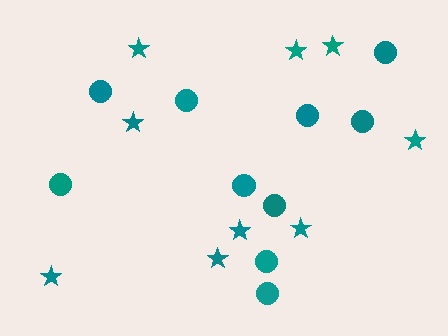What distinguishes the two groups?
There are 2 groups: one group of circles (10) and one group of stars (9).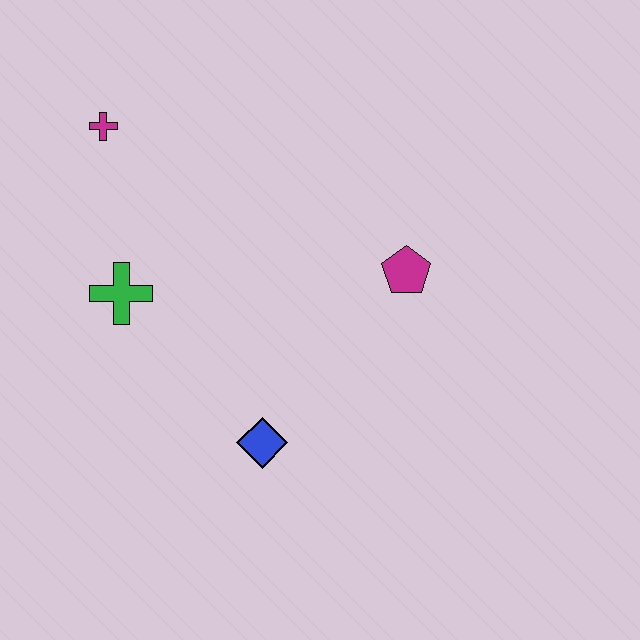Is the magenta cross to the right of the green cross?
No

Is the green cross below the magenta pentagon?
Yes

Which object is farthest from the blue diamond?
The magenta cross is farthest from the blue diamond.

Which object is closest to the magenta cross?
The green cross is closest to the magenta cross.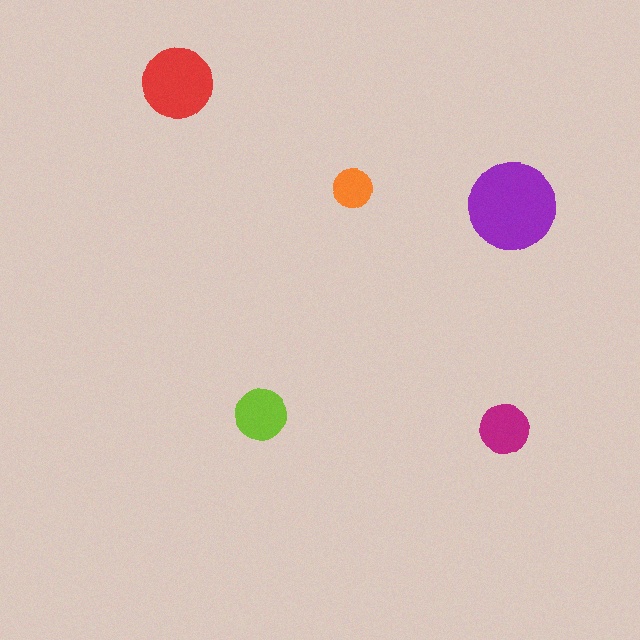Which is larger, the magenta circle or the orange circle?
The magenta one.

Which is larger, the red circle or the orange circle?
The red one.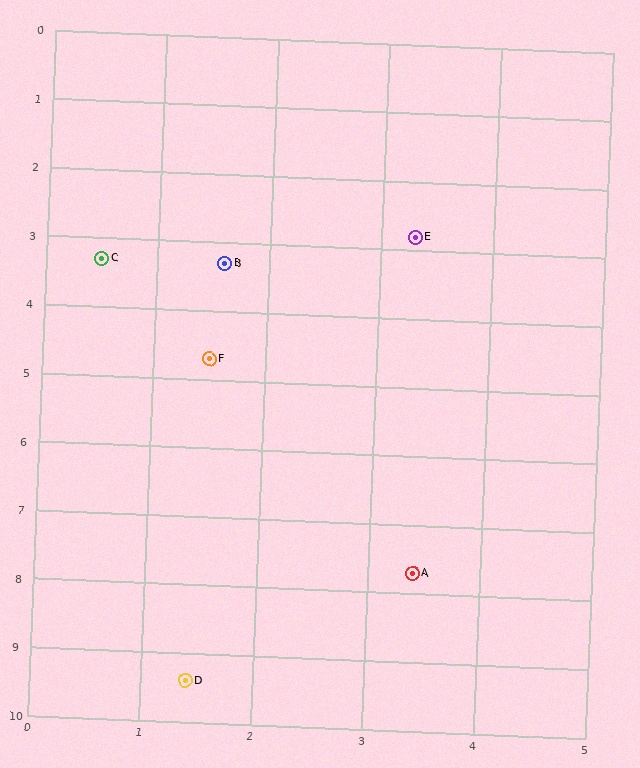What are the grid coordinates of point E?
Point E is at approximately (3.3, 2.8).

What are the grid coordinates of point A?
Point A is at approximately (3.4, 7.7).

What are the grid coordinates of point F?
Point F is at approximately (1.5, 4.7).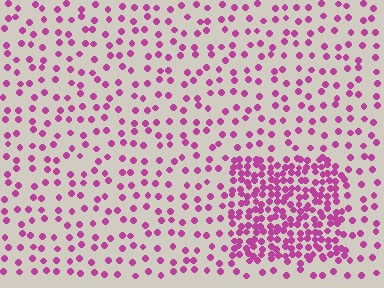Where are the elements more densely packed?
The elements are more densely packed inside the rectangle boundary.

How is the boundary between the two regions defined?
The boundary is defined by a change in element density (approximately 2.9x ratio). All elements are the same color, size, and shape.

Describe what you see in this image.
The image contains small magenta elements arranged at two different densities. A rectangle-shaped region is visible where the elements are more densely packed than the surrounding area.